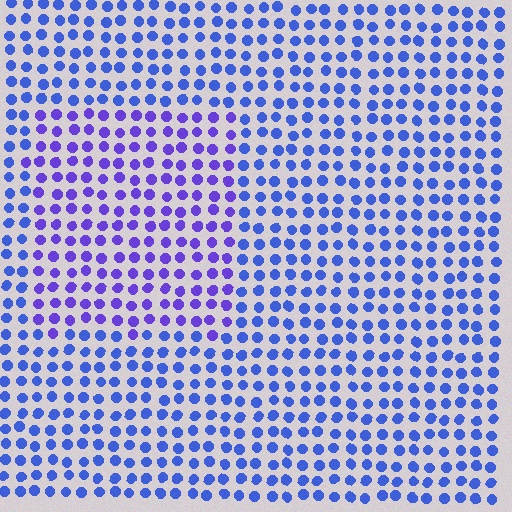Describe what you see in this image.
The image is filled with small blue elements in a uniform arrangement. A rectangle-shaped region is visible where the elements are tinted to a slightly different hue, forming a subtle color boundary.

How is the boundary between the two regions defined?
The boundary is defined purely by a slight shift in hue (about 30 degrees). Spacing, size, and orientation are identical on both sides.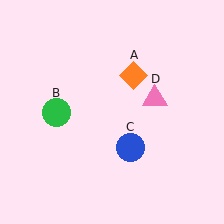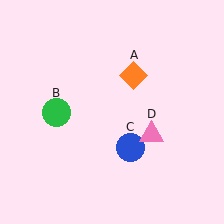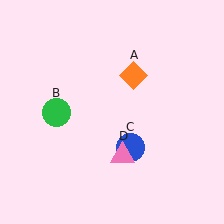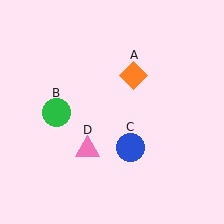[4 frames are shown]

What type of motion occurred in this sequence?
The pink triangle (object D) rotated clockwise around the center of the scene.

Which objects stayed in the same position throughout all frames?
Orange diamond (object A) and green circle (object B) and blue circle (object C) remained stationary.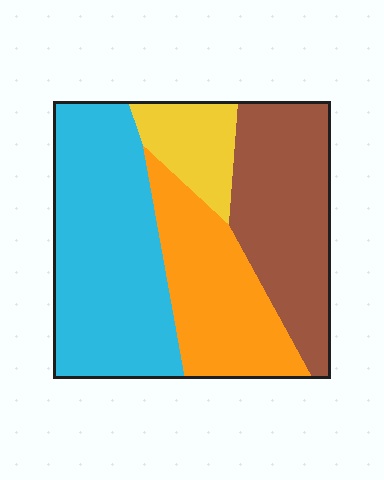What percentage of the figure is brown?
Brown covers around 30% of the figure.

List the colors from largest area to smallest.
From largest to smallest: cyan, brown, orange, yellow.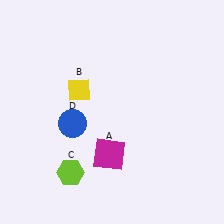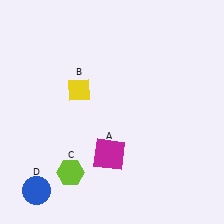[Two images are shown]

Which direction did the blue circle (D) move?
The blue circle (D) moved down.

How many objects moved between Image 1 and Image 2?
1 object moved between the two images.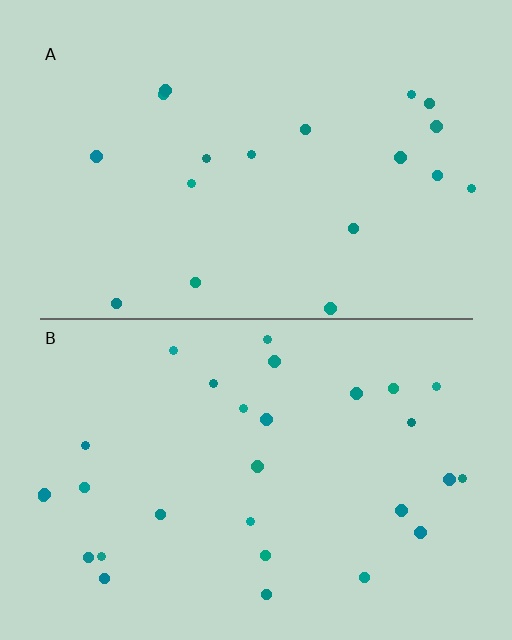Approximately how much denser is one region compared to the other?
Approximately 1.6× — region B over region A.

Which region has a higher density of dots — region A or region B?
B (the bottom).